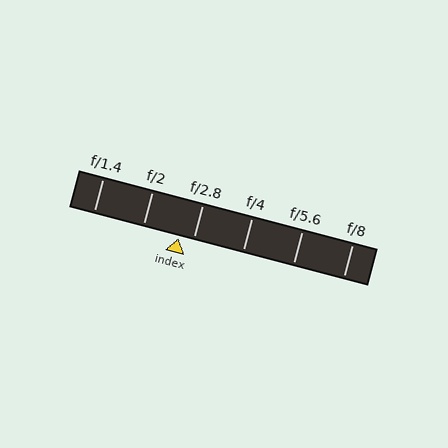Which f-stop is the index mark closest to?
The index mark is closest to f/2.8.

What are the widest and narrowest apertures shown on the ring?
The widest aperture shown is f/1.4 and the narrowest is f/8.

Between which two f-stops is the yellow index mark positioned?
The index mark is between f/2 and f/2.8.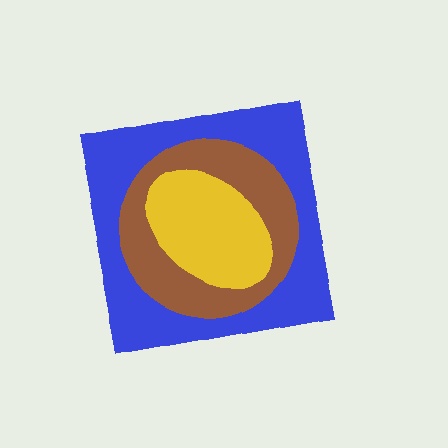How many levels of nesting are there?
3.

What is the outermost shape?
The blue square.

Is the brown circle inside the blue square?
Yes.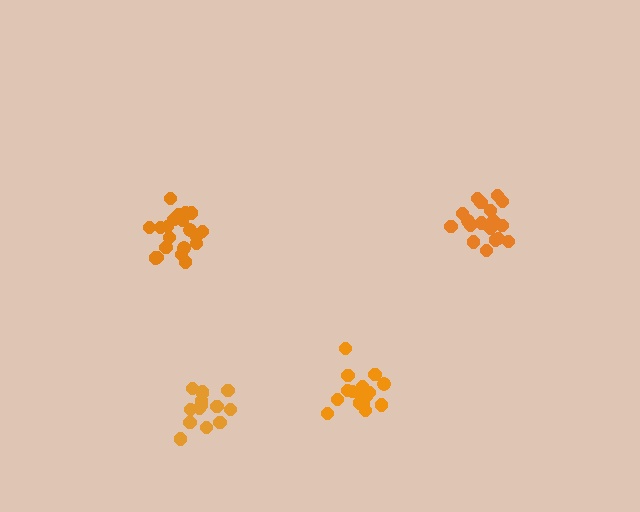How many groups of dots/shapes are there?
There are 4 groups.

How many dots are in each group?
Group 1: 14 dots, Group 2: 20 dots, Group 3: 17 dots, Group 4: 19 dots (70 total).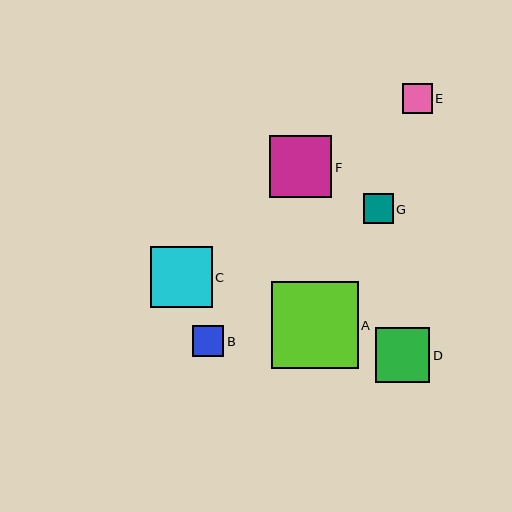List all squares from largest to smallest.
From largest to smallest: A, F, C, D, B, E, G.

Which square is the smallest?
Square G is the smallest with a size of approximately 30 pixels.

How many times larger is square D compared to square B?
Square D is approximately 1.7 times the size of square B.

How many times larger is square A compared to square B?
Square A is approximately 2.8 times the size of square B.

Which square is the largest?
Square A is the largest with a size of approximately 87 pixels.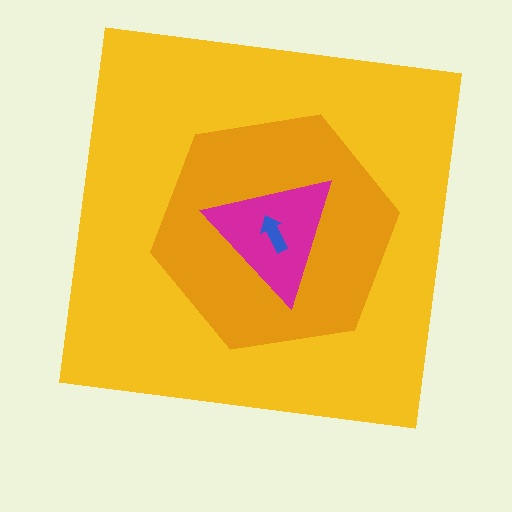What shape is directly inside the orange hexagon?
The magenta triangle.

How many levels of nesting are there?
4.